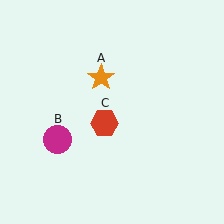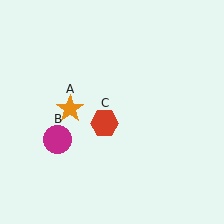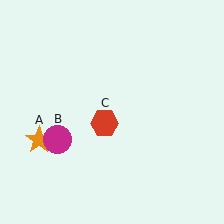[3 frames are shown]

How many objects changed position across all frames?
1 object changed position: orange star (object A).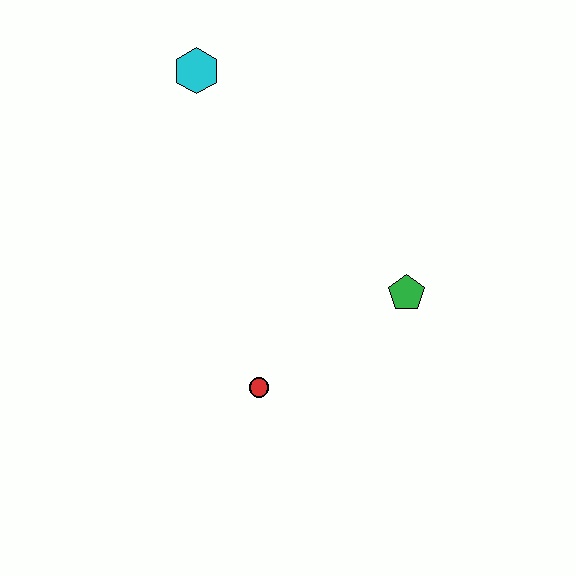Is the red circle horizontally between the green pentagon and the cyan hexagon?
Yes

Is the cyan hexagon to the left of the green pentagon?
Yes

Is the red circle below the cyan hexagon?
Yes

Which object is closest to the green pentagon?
The red circle is closest to the green pentagon.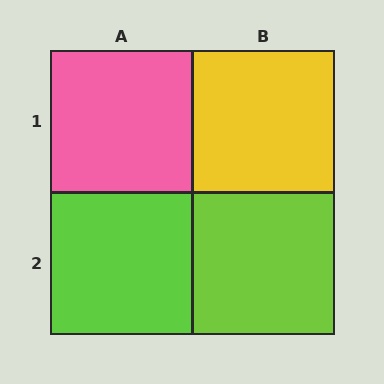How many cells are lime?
2 cells are lime.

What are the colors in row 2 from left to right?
Lime, lime.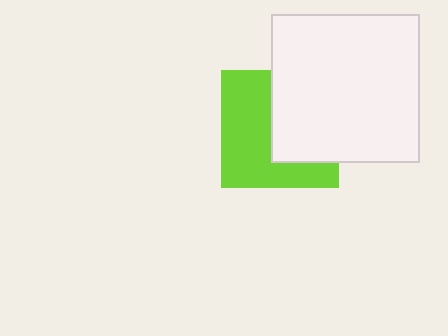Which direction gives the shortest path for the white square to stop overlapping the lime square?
Moving right gives the shortest separation.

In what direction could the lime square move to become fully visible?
The lime square could move left. That would shift it out from behind the white square entirely.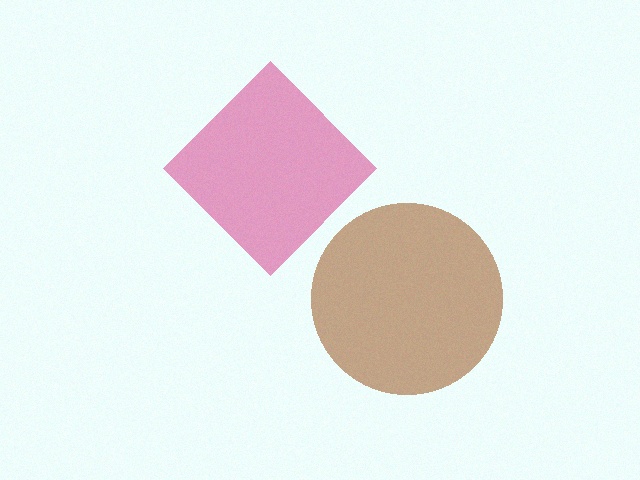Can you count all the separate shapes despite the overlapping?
Yes, there are 2 separate shapes.